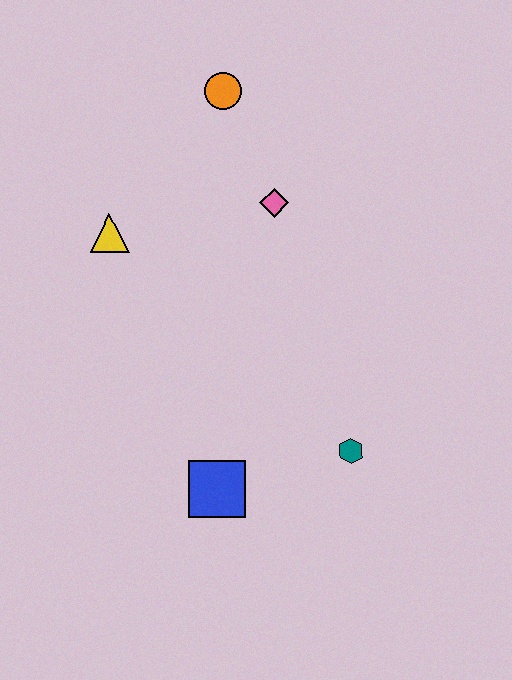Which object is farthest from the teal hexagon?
The orange circle is farthest from the teal hexagon.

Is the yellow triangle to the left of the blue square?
Yes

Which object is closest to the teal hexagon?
The blue square is closest to the teal hexagon.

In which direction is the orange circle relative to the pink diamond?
The orange circle is above the pink diamond.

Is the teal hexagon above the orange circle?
No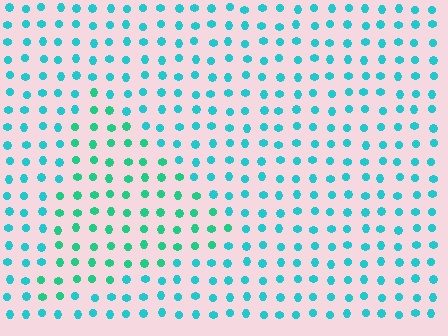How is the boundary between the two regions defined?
The boundary is defined purely by a slight shift in hue (about 26 degrees). Spacing, size, and orientation are identical on both sides.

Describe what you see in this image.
The image is filled with small cyan elements in a uniform arrangement. A triangle-shaped region is visible where the elements are tinted to a slightly different hue, forming a subtle color boundary.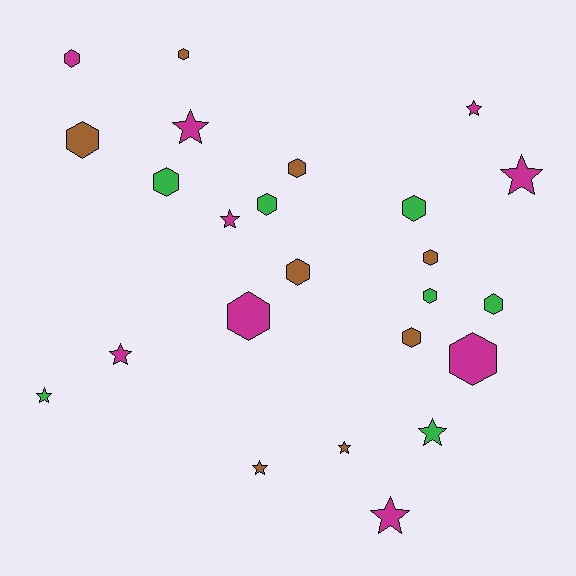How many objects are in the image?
There are 24 objects.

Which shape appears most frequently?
Hexagon, with 14 objects.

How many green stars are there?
There are 2 green stars.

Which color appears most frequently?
Magenta, with 9 objects.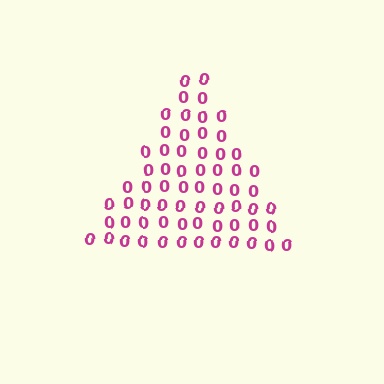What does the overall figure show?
The overall figure shows a triangle.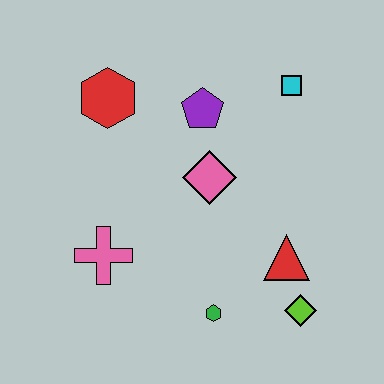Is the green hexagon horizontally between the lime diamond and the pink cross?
Yes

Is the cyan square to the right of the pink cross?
Yes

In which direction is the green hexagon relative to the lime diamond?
The green hexagon is to the left of the lime diamond.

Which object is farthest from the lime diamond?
The red hexagon is farthest from the lime diamond.